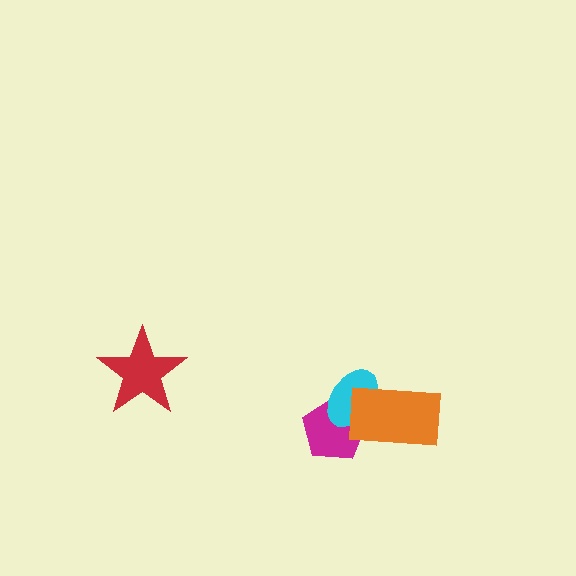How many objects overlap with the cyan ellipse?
2 objects overlap with the cyan ellipse.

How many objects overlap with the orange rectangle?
2 objects overlap with the orange rectangle.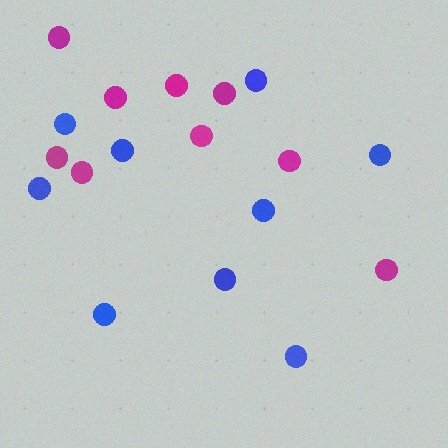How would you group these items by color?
There are 2 groups: one group of blue circles (9) and one group of magenta circles (9).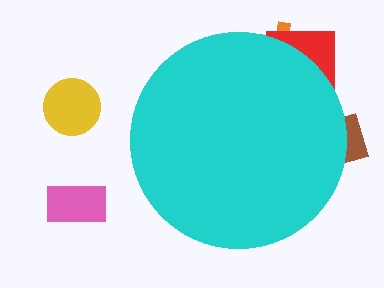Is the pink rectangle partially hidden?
No, the pink rectangle is fully visible.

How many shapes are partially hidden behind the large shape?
3 shapes are partially hidden.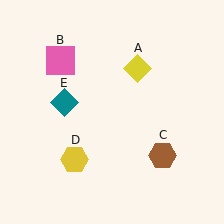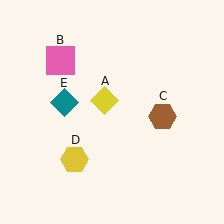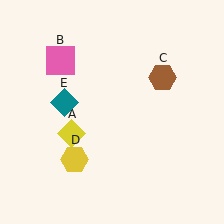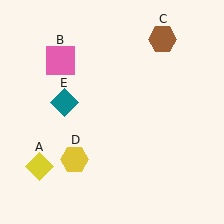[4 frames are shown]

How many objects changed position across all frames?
2 objects changed position: yellow diamond (object A), brown hexagon (object C).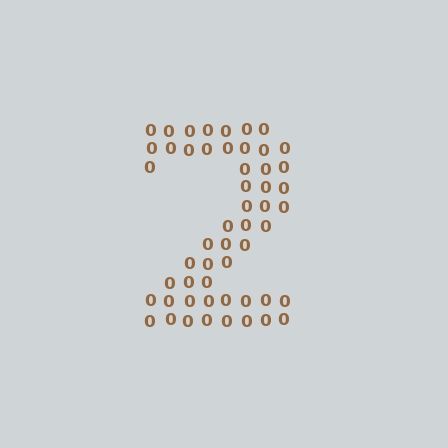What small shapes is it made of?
It is made of small digit 0's.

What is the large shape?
The large shape is the digit 2.